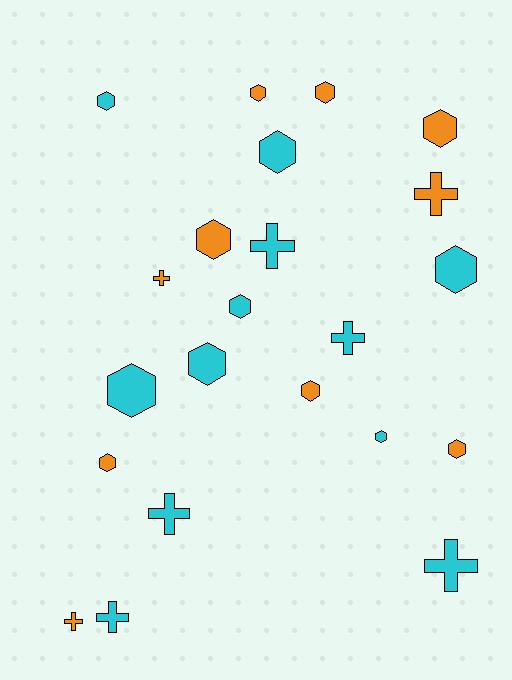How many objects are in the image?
There are 22 objects.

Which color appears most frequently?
Cyan, with 12 objects.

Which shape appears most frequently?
Hexagon, with 14 objects.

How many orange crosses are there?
There are 3 orange crosses.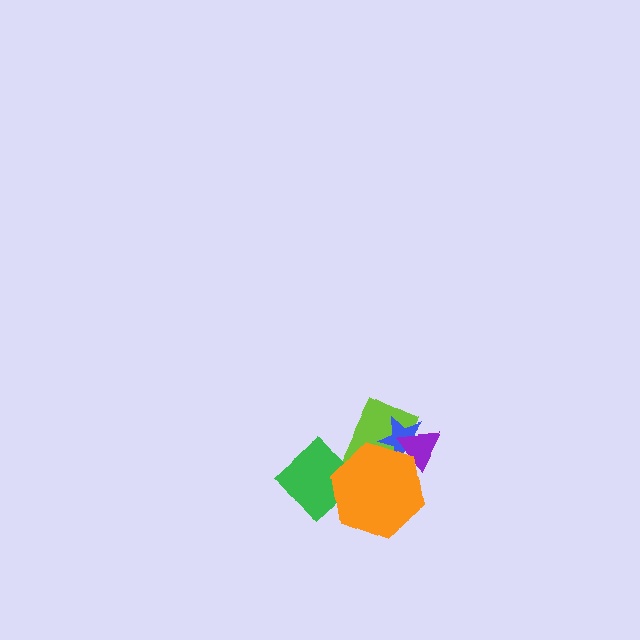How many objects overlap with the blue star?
3 objects overlap with the blue star.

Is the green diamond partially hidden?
Yes, it is partially covered by another shape.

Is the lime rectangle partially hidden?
Yes, it is partially covered by another shape.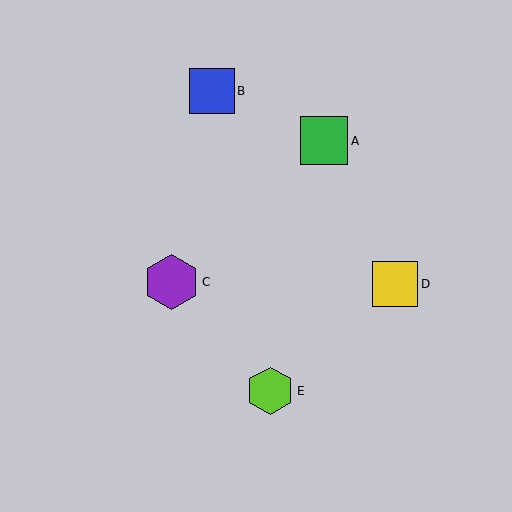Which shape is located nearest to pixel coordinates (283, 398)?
The lime hexagon (labeled E) at (270, 391) is nearest to that location.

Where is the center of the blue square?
The center of the blue square is at (212, 91).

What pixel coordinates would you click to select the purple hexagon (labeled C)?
Click at (172, 282) to select the purple hexagon C.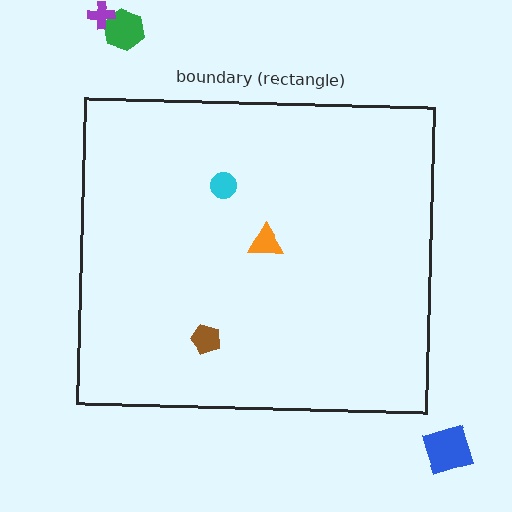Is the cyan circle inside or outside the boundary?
Inside.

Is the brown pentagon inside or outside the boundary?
Inside.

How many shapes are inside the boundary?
3 inside, 3 outside.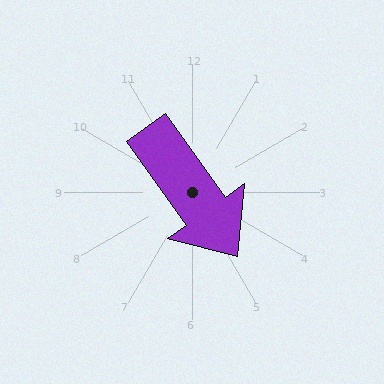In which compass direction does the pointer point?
Southeast.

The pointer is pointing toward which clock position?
Roughly 5 o'clock.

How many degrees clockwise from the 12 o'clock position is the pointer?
Approximately 144 degrees.